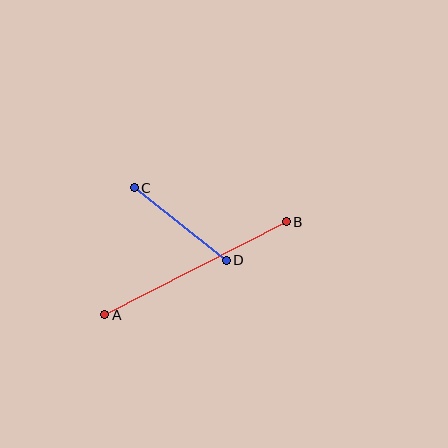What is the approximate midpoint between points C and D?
The midpoint is at approximately (180, 224) pixels.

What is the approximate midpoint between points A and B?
The midpoint is at approximately (195, 268) pixels.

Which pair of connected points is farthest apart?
Points A and B are farthest apart.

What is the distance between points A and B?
The distance is approximately 204 pixels.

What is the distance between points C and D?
The distance is approximately 117 pixels.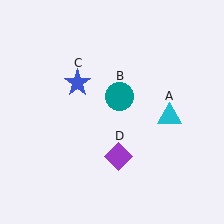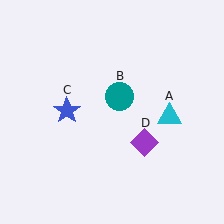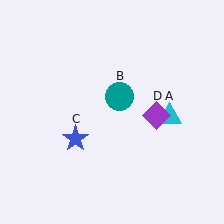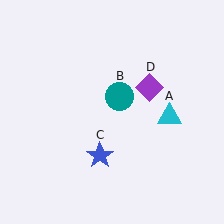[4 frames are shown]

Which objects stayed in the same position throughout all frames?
Cyan triangle (object A) and teal circle (object B) remained stationary.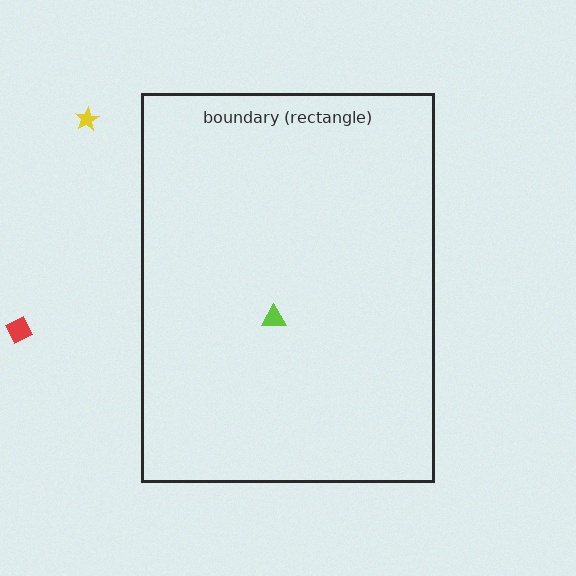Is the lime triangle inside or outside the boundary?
Inside.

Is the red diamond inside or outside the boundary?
Outside.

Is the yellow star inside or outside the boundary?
Outside.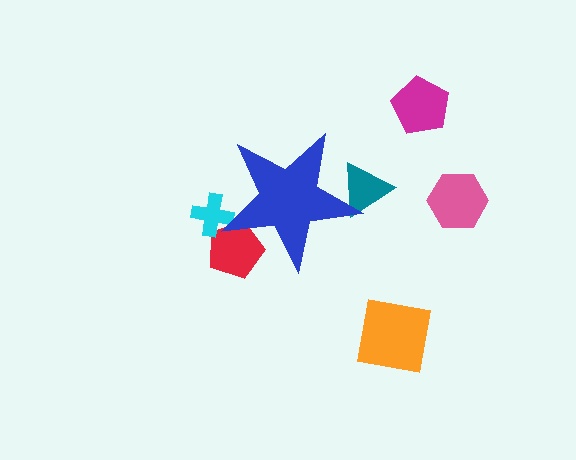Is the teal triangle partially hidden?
Yes, the teal triangle is partially hidden behind the blue star.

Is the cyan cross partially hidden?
Yes, the cyan cross is partially hidden behind the blue star.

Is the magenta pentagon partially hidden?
No, the magenta pentagon is fully visible.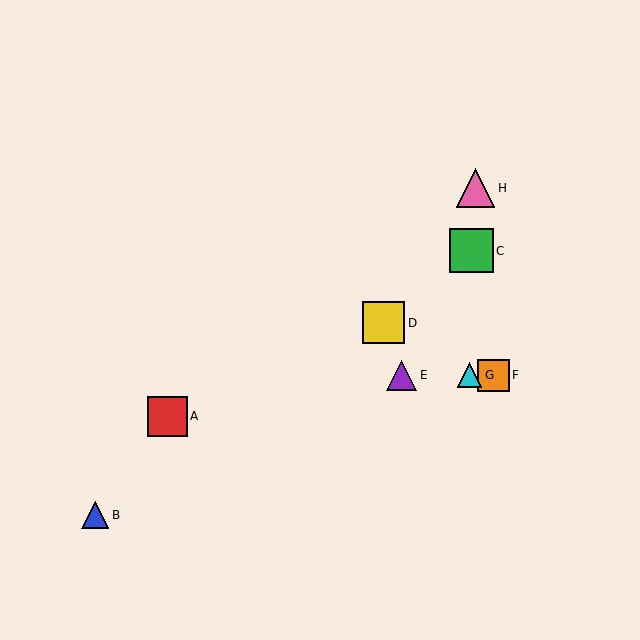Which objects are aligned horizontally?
Objects E, F, G are aligned horizontally.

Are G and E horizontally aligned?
Yes, both are at y≈375.